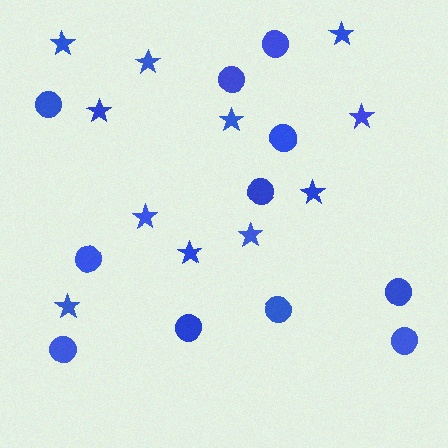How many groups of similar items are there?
There are 2 groups: one group of stars (11) and one group of circles (11).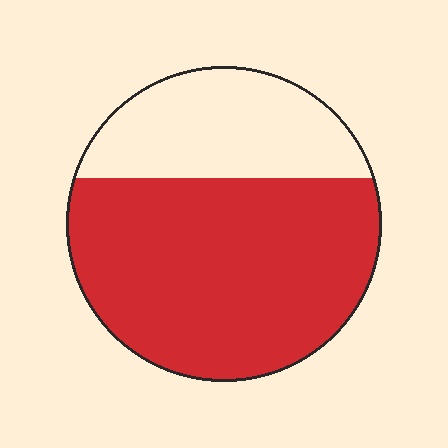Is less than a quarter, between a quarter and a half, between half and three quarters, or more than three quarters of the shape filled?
Between half and three quarters.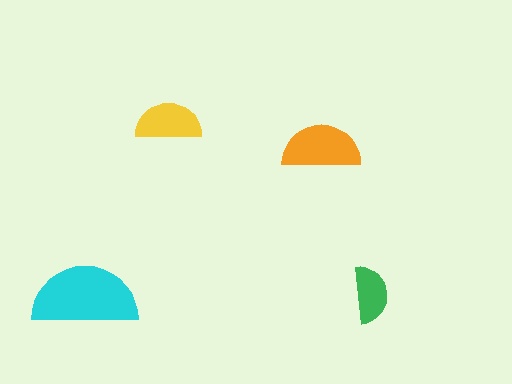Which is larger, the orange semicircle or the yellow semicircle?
The orange one.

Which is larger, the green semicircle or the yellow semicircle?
The yellow one.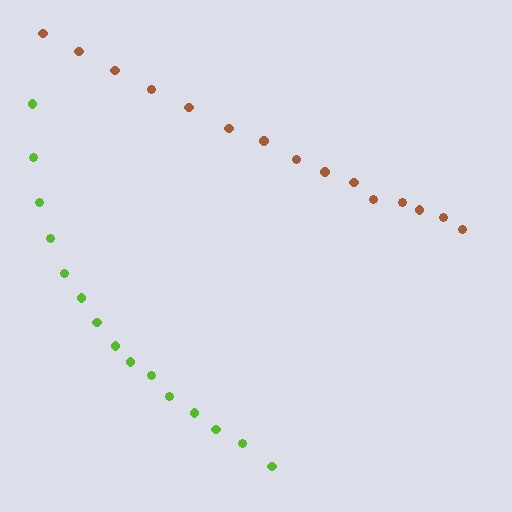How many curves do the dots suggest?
There are 2 distinct paths.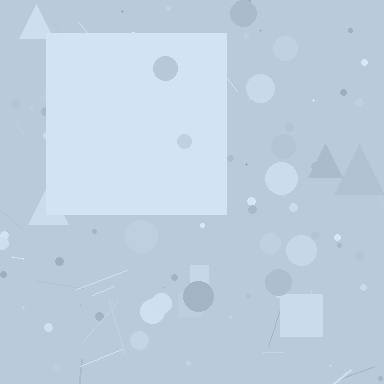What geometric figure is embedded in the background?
A square is embedded in the background.